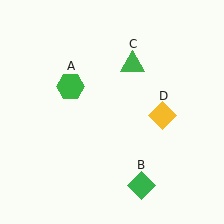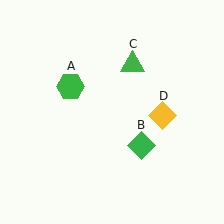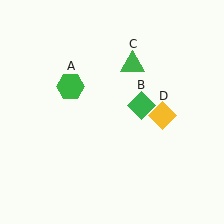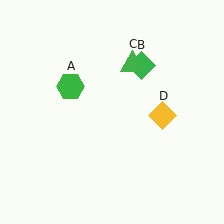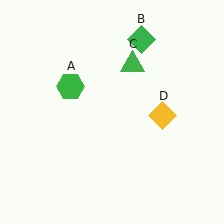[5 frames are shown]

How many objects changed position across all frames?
1 object changed position: green diamond (object B).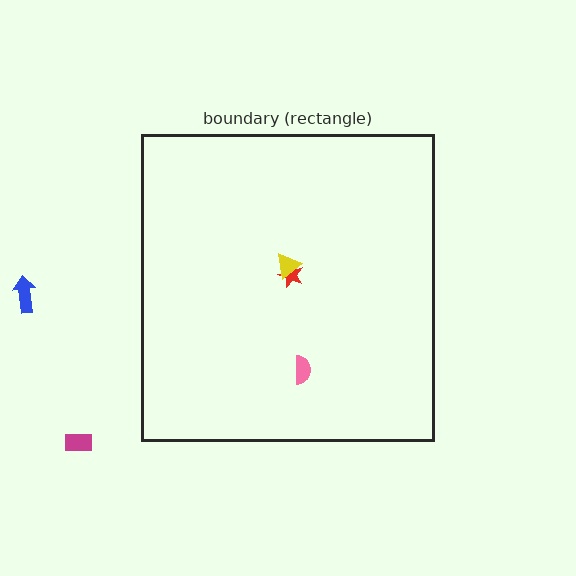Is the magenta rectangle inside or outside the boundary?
Outside.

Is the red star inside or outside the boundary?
Inside.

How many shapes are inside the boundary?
3 inside, 2 outside.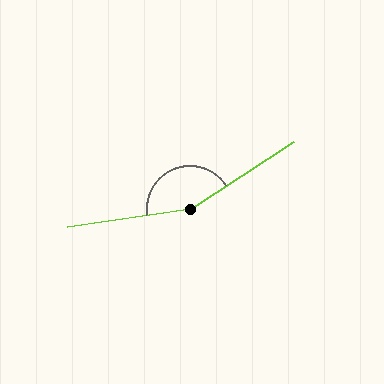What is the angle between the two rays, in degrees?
Approximately 156 degrees.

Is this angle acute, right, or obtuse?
It is obtuse.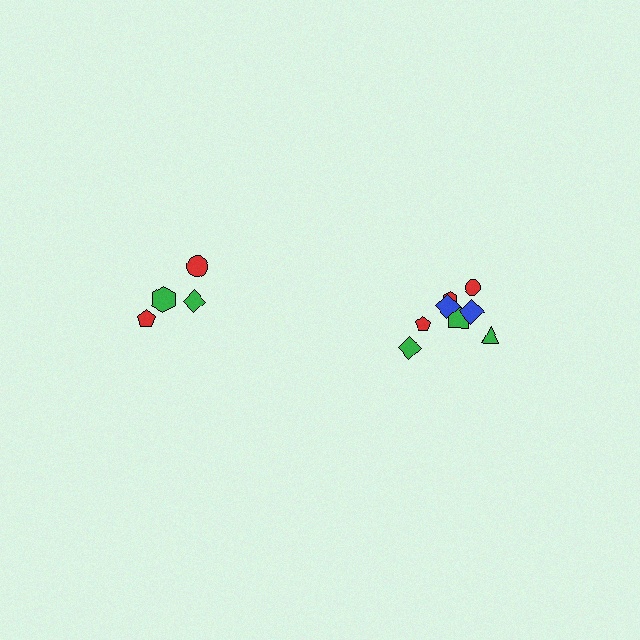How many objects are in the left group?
There are 4 objects.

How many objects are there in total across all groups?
There are 12 objects.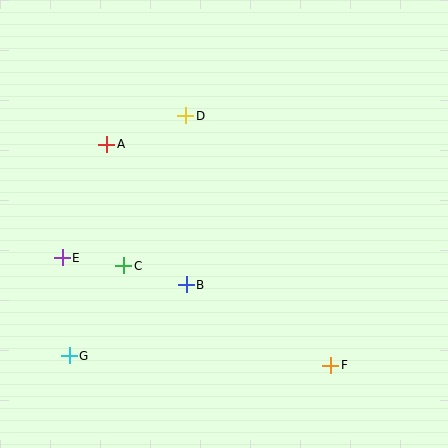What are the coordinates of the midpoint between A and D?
The midpoint between A and D is at (146, 130).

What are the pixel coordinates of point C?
Point C is at (124, 266).